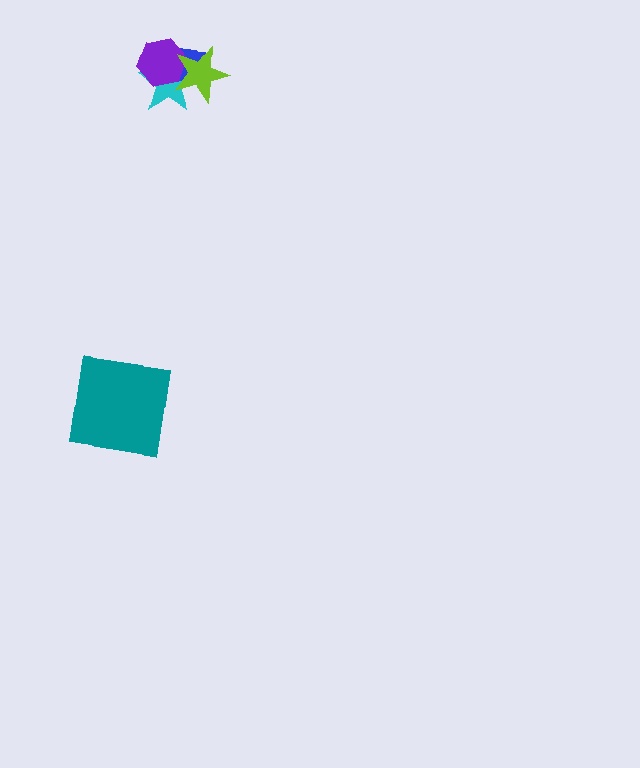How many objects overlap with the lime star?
3 objects overlap with the lime star.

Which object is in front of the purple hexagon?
The lime star is in front of the purple hexagon.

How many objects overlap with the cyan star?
3 objects overlap with the cyan star.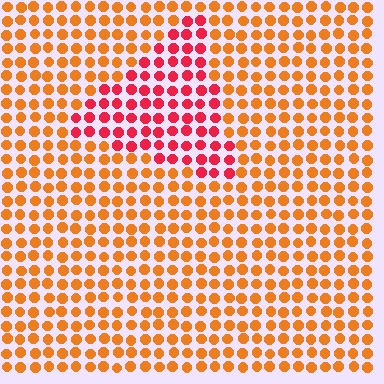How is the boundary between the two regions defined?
The boundary is defined purely by a slight shift in hue (about 39 degrees). Spacing, size, and orientation are identical on both sides.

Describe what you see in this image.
The image is filled with small orange elements in a uniform arrangement. A triangle-shaped region is visible where the elements are tinted to a slightly different hue, forming a subtle color boundary.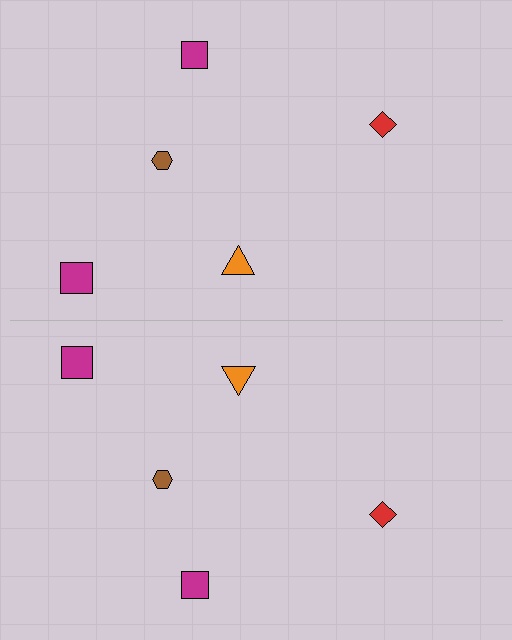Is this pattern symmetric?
Yes, this pattern has bilateral (reflection) symmetry.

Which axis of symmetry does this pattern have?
The pattern has a horizontal axis of symmetry running through the center of the image.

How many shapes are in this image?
There are 10 shapes in this image.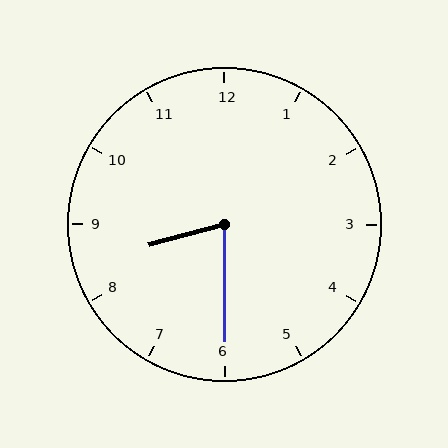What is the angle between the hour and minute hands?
Approximately 75 degrees.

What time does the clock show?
8:30.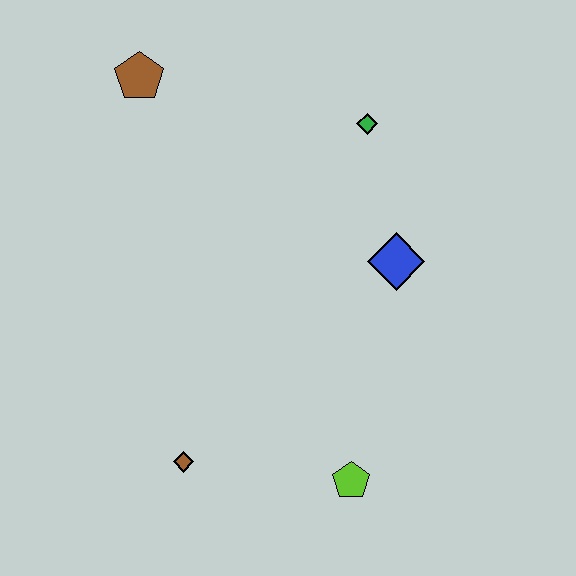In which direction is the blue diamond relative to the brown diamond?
The blue diamond is to the right of the brown diamond.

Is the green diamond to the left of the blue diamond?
Yes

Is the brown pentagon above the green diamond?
Yes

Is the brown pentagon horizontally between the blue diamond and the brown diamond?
No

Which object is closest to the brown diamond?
The lime pentagon is closest to the brown diamond.